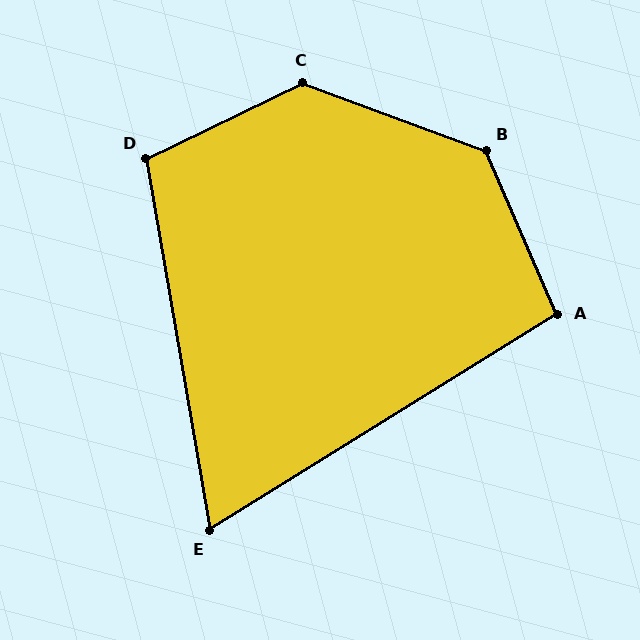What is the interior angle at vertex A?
Approximately 98 degrees (obtuse).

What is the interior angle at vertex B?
Approximately 134 degrees (obtuse).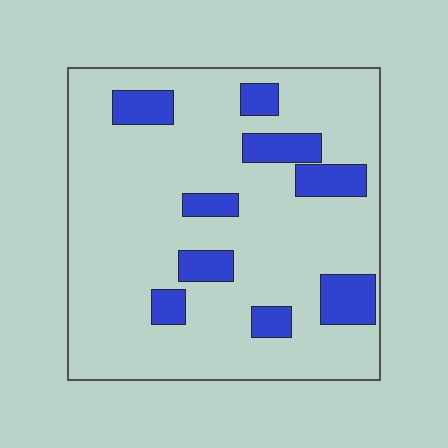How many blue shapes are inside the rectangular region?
9.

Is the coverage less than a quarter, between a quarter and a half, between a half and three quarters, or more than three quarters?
Less than a quarter.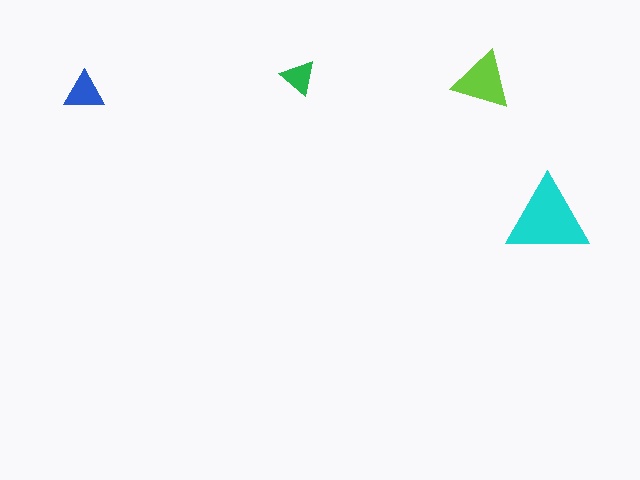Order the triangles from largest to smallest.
the cyan one, the lime one, the blue one, the green one.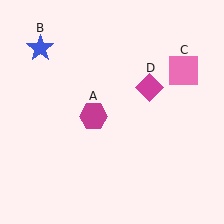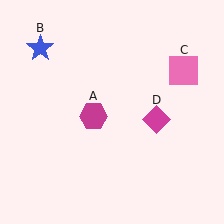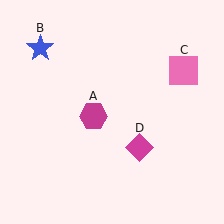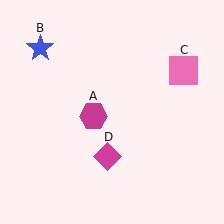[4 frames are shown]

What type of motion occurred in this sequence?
The magenta diamond (object D) rotated clockwise around the center of the scene.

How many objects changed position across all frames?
1 object changed position: magenta diamond (object D).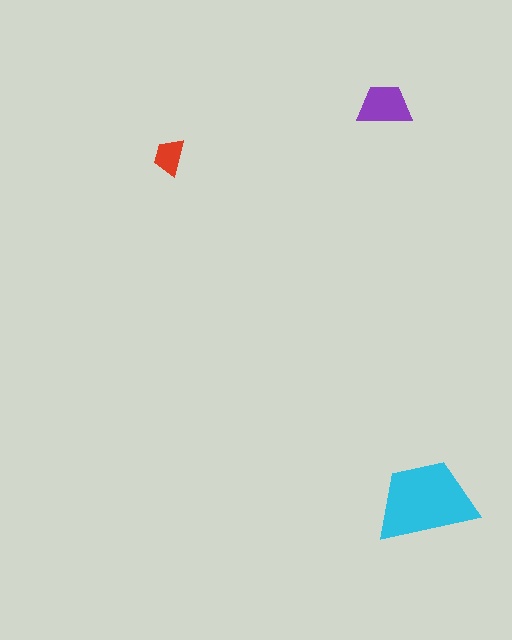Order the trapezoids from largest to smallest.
the cyan one, the purple one, the red one.